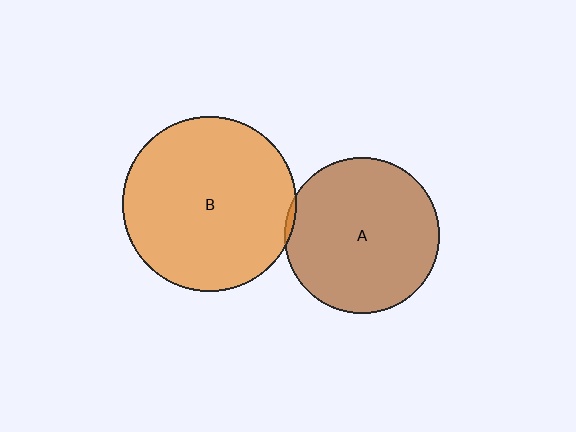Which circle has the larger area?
Circle B (orange).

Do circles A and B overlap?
Yes.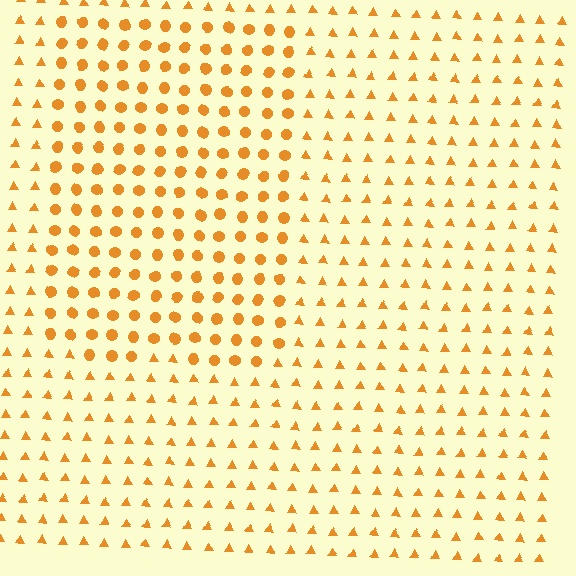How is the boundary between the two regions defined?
The boundary is defined by a change in element shape: circles inside vs. triangles outside. All elements share the same color and spacing.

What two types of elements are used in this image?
The image uses circles inside the rectangle region and triangles outside it.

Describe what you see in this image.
The image is filled with small orange elements arranged in a uniform grid. A rectangle-shaped region contains circles, while the surrounding area contains triangles. The boundary is defined purely by the change in element shape.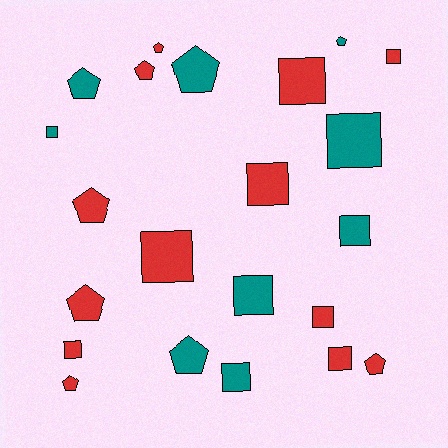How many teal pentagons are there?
There are 4 teal pentagons.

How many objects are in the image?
There are 22 objects.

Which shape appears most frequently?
Square, with 12 objects.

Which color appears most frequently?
Red, with 13 objects.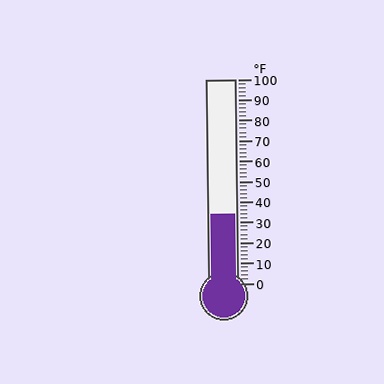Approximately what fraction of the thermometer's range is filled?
The thermometer is filled to approximately 35% of its range.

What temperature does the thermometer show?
The thermometer shows approximately 34°F.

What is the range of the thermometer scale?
The thermometer scale ranges from 0°F to 100°F.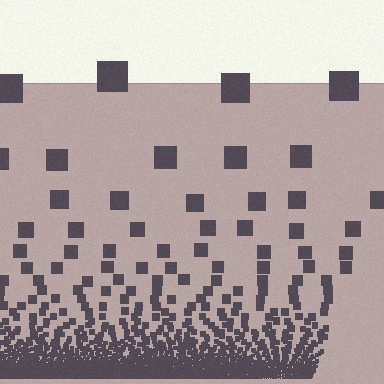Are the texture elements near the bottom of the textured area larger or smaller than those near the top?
Smaller. The gradient is inverted — elements near the bottom are smaller and denser.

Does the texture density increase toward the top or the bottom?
Density increases toward the bottom.